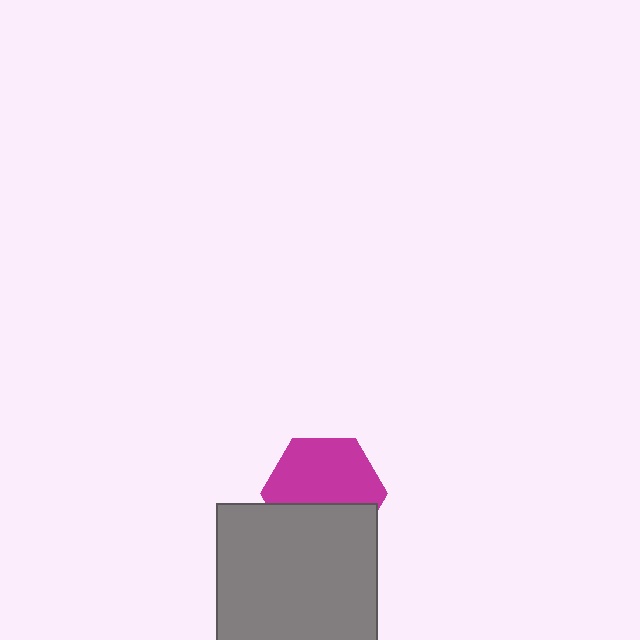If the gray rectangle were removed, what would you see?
You would see the complete magenta hexagon.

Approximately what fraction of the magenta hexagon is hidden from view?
Roughly 38% of the magenta hexagon is hidden behind the gray rectangle.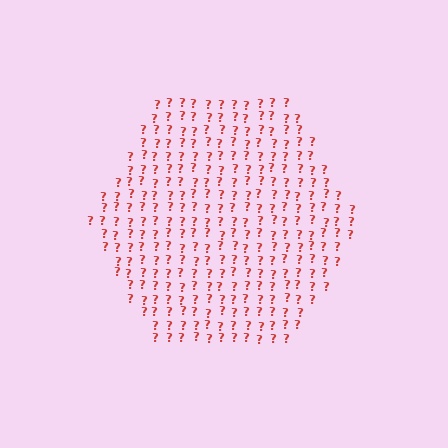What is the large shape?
The large shape is a hexagon.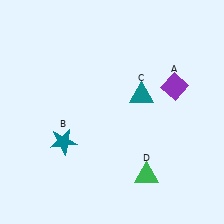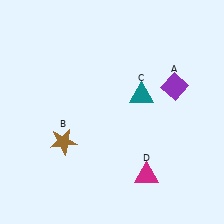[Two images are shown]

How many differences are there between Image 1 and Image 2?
There are 2 differences between the two images.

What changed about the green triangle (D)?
In Image 1, D is green. In Image 2, it changed to magenta.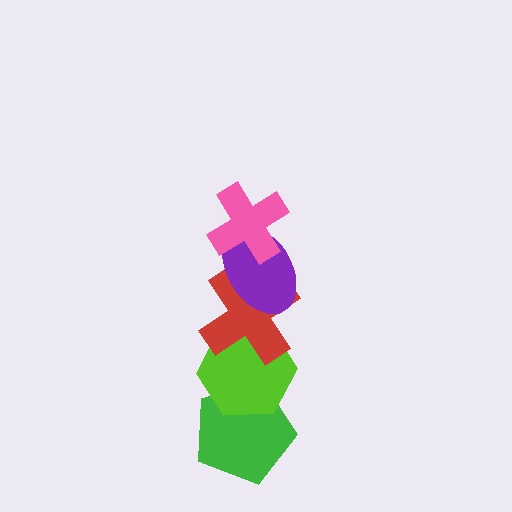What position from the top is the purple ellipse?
The purple ellipse is 2nd from the top.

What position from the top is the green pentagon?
The green pentagon is 5th from the top.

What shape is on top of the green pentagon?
The lime hexagon is on top of the green pentagon.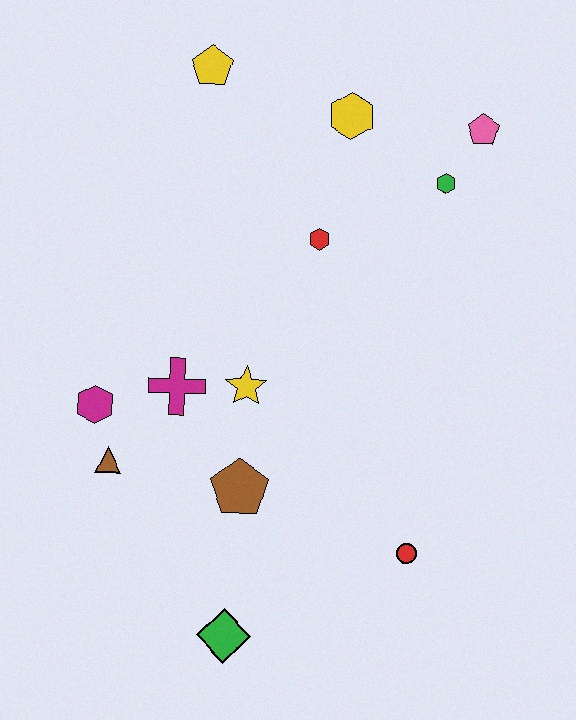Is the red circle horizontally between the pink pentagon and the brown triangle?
Yes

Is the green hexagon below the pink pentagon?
Yes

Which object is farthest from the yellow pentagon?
The green diamond is farthest from the yellow pentagon.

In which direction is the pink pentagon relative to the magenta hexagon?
The pink pentagon is to the right of the magenta hexagon.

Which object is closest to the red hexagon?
The yellow hexagon is closest to the red hexagon.